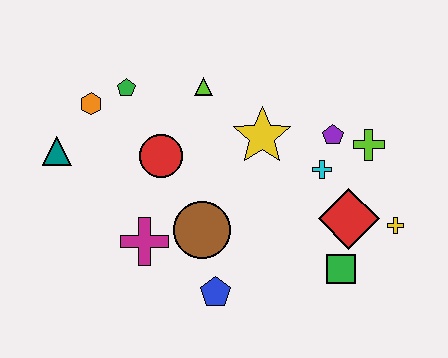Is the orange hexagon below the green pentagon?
Yes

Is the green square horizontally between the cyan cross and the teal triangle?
No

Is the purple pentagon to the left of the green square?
Yes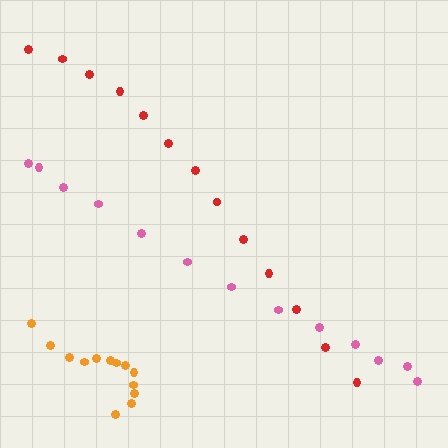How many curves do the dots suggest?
There are 3 distinct paths.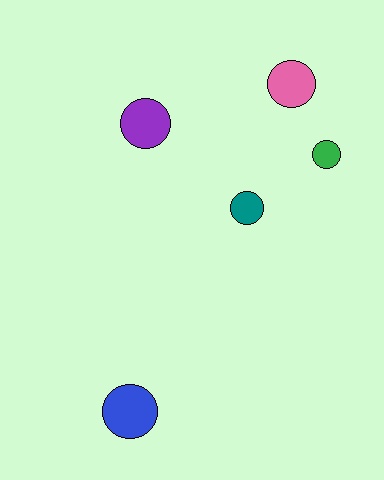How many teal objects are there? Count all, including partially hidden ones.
There is 1 teal object.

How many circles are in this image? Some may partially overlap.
There are 5 circles.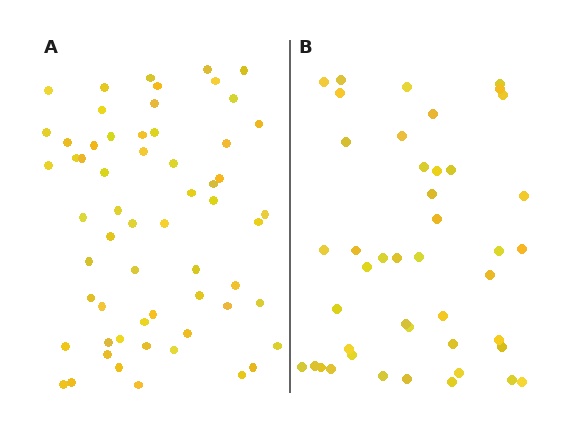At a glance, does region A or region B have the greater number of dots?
Region A (the left region) has more dots.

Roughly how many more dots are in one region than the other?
Region A has approximately 15 more dots than region B.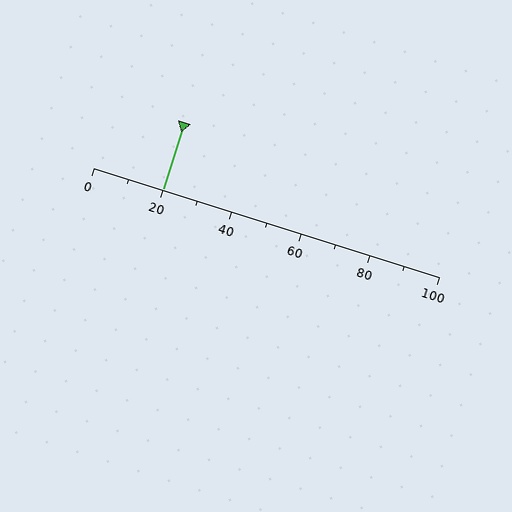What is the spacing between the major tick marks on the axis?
The major ticks are spaced 20 apart.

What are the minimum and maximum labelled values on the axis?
The axis runs from 0 to 100.